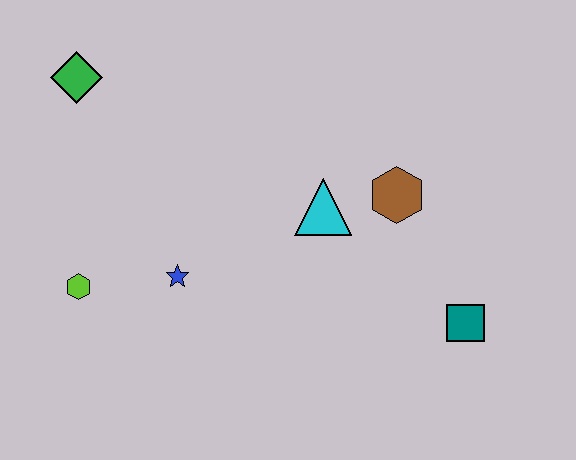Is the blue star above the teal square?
Yes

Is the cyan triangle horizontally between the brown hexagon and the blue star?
Yes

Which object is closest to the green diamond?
The lime hexagon is closest to the green diamond.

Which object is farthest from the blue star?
The teal square is farthest from the blue star.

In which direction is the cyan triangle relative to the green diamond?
The cyan triangle is to the right of the green diamond.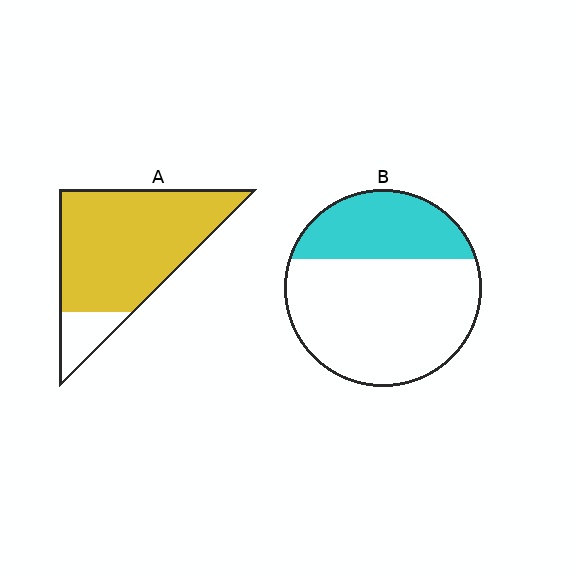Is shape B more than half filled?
No.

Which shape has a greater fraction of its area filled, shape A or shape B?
Shape A.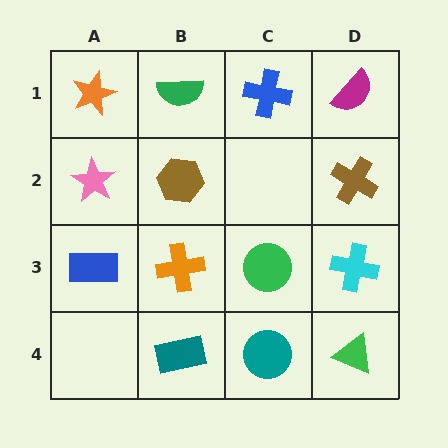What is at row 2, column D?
A brown cross.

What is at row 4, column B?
A teal rectangle.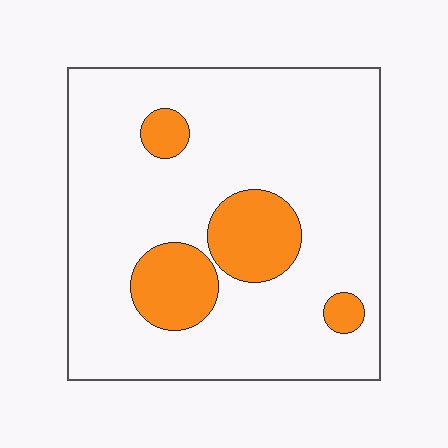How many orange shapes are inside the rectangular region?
4.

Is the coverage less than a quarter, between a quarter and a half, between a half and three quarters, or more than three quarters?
Less than a quarter.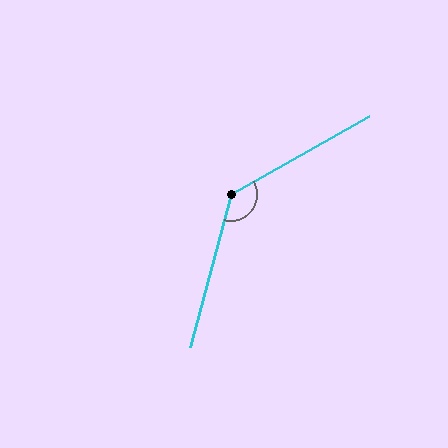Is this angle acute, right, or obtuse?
It is obtuse.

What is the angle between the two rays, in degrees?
Approximately 134 degrees.